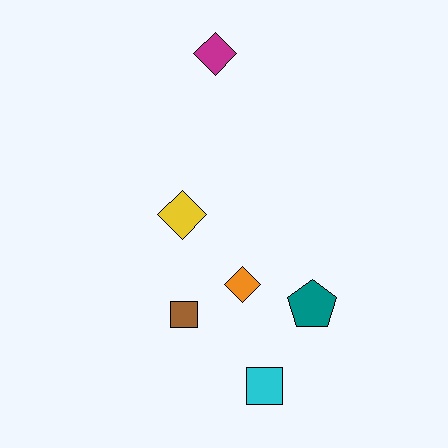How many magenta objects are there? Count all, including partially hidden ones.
There is 1 magenta object.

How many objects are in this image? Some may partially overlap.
There are 6 objects.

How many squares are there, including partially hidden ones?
There are 2 squares.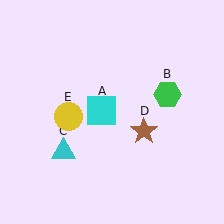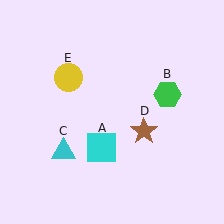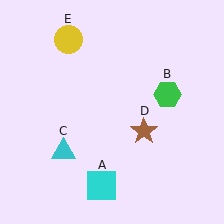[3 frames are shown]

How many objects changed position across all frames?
2 objects changed position: cyan square (object A), yellow circle (object E).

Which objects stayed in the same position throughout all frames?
Green hexagon (object B) and cyan triangle (object C) and brown star (object D) remained stationary.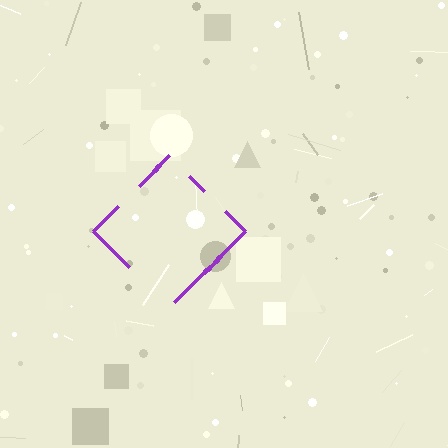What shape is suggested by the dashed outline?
The dashed outline suggests a diamond.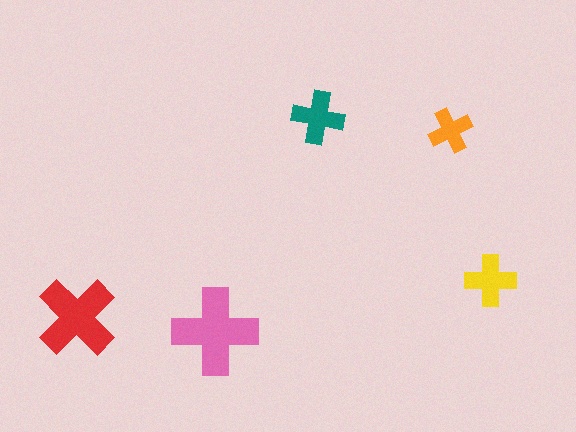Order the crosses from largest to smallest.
the pink one, the red one, the teal one, the yellow one, the orange one.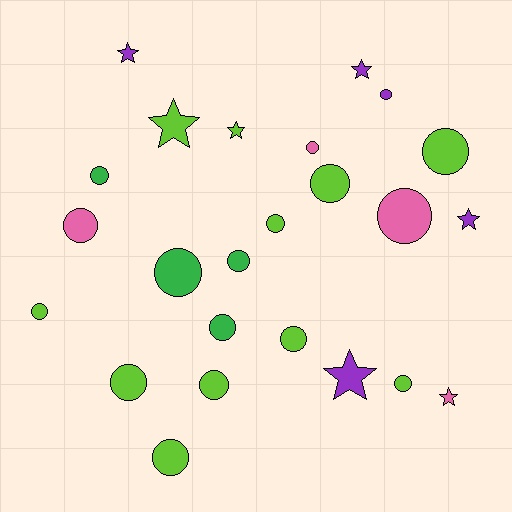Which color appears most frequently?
Lime, with 11 objects.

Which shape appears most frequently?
Circle, with 17 objects.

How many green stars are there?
There are no green stars.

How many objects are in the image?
There are 24 objects.